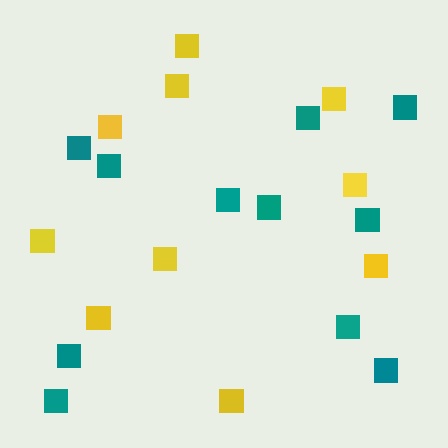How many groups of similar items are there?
There are 2 groups: one group of teal squares (11) and one group of yellow squares (10).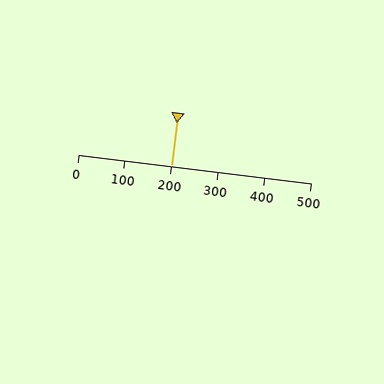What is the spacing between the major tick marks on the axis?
The major ticks are spaced 100 apart.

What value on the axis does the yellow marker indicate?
The marker indicates approximately 200.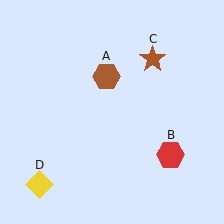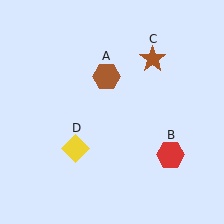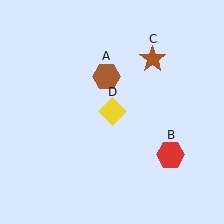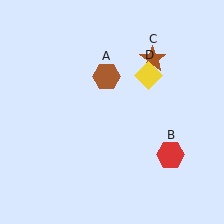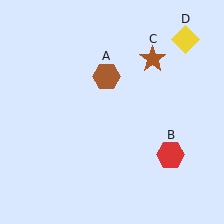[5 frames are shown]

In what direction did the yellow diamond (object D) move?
The yellow diamond (object D) moved up and to the right.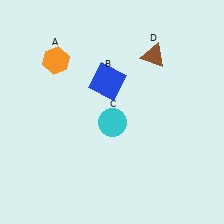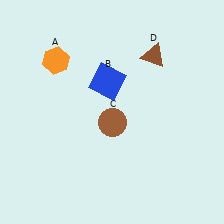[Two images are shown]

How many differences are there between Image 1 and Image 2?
There is 1 difference between the two images.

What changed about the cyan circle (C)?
In Image 1, C is cyan. In Image 2, it changed to brown.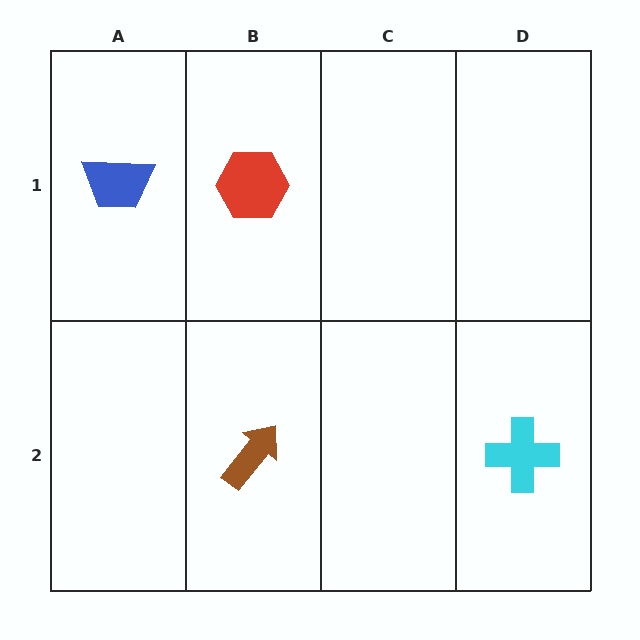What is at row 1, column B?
A red hexagon.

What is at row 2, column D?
A cyan cross.